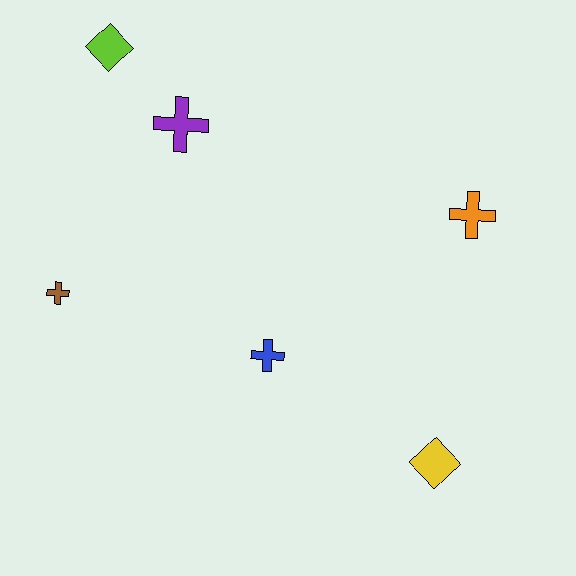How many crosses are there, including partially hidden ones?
There are 4 crosses.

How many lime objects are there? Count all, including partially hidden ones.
There is 1 lime object.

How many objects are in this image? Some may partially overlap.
There are 6 objects.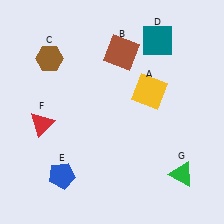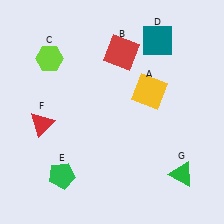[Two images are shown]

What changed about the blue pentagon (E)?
In Image 1, E is blue. In Image 2, it changed to green.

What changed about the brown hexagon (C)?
In Image 1, C is brown. In Image 2, it changed to lime.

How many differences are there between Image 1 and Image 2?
There are 3 differences between the two images.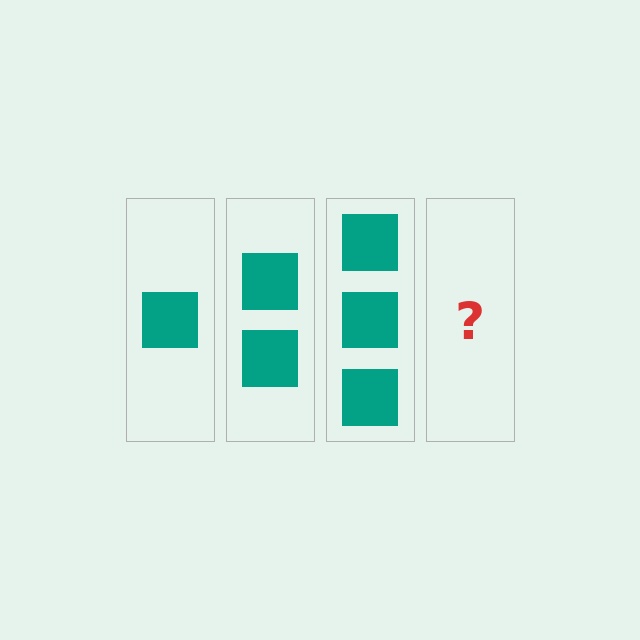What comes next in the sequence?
The next element should be 4 squares.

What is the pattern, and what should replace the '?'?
The pattern is that each step adds one more square. The '?' should be 4 squares.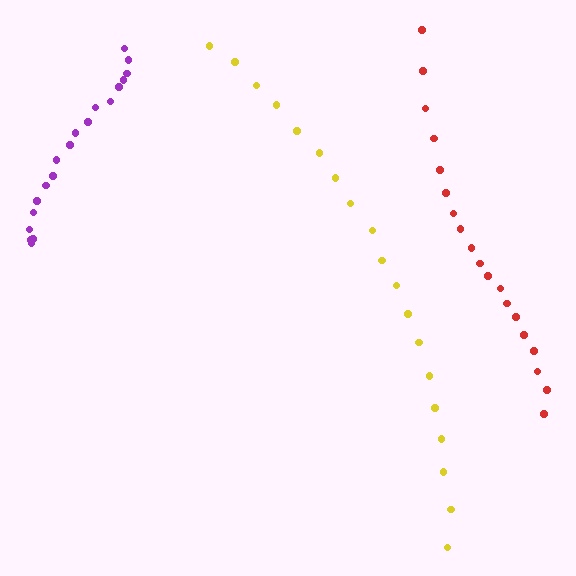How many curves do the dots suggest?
There are 3 distinct paths.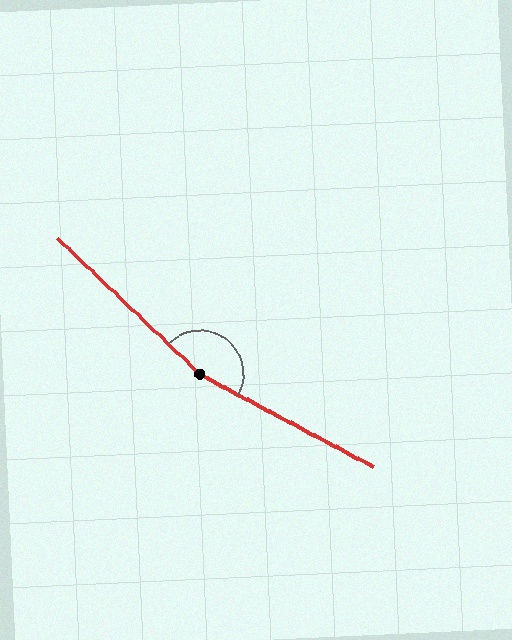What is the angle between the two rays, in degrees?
Approximately 164 degrees.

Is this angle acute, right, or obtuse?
It is obtuse.